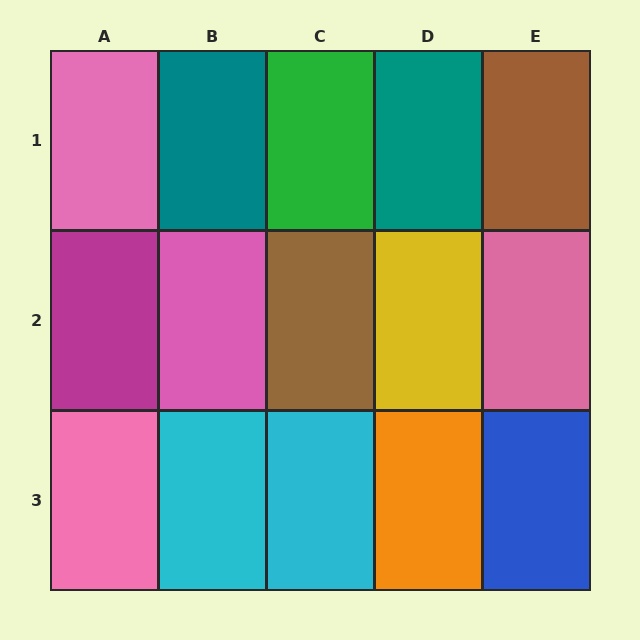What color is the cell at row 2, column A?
Magenta.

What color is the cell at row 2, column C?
Brown.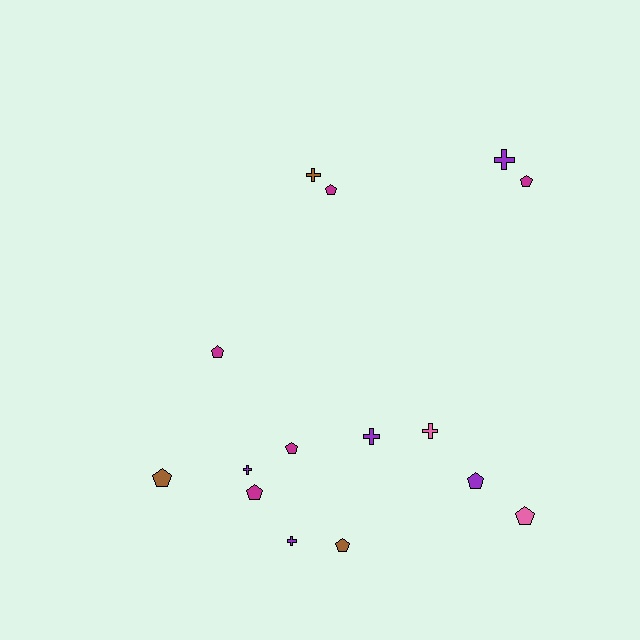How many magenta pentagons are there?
There are 5 magenta pentagons.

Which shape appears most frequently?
Pentagon, with 9 objects.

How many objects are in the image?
There are 15 objects.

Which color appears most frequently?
Purple, with 5 objects.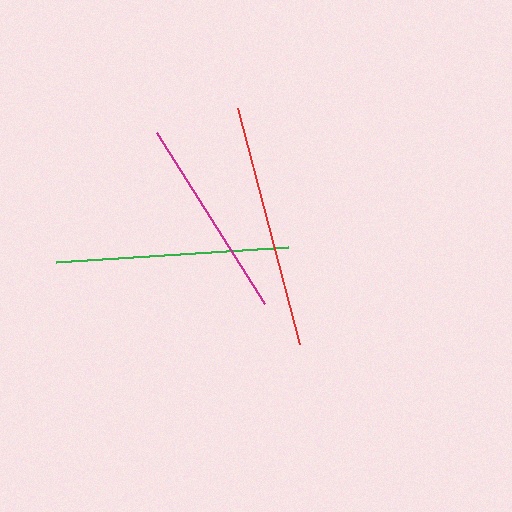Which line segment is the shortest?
The magenta line is the shortest at approximately 203 pixels.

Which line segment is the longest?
The red line is the longest at approximately 243 pixels.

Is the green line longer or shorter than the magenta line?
The green line is longer than the magenta line.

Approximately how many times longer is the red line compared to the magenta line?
The red line is approximately 1.2 times the length of the magenta line.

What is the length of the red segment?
The red segment is approximately 243 pixels long.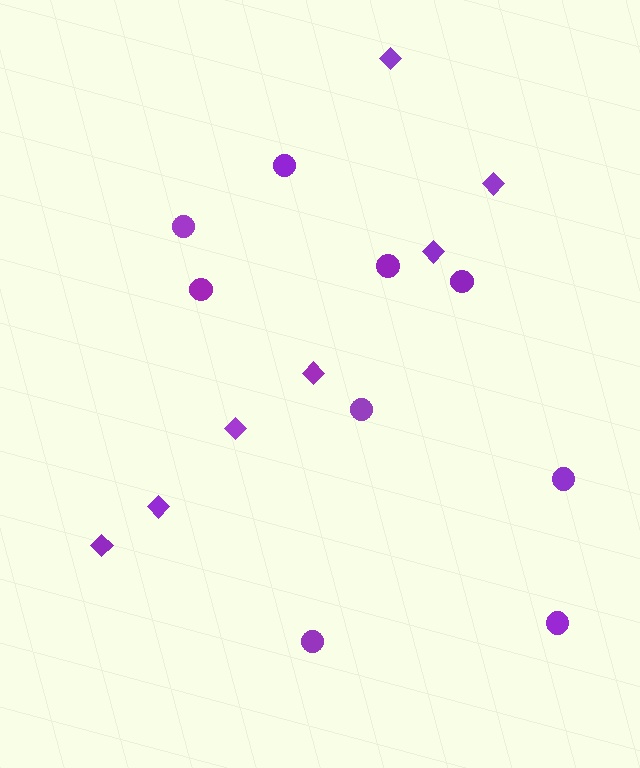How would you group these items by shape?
There are 2 groups: one group of diamonds (7) and one group of circles (9).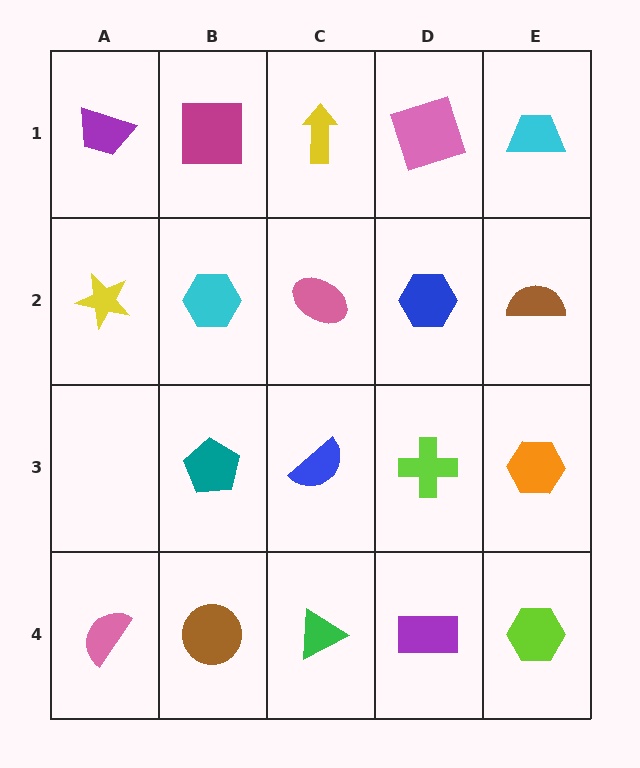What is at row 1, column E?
A cyan trapezoid.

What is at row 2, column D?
A blue hexagon.